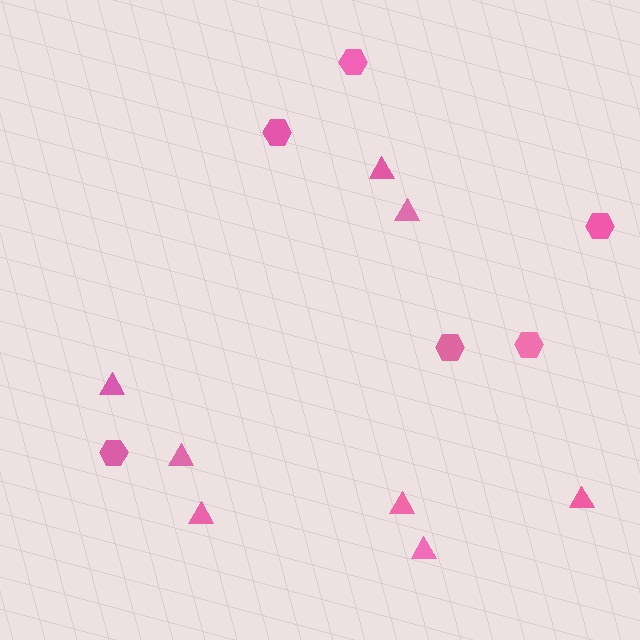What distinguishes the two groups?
There are 2 groups: one group of hexagons (6) and one group of triangles (8).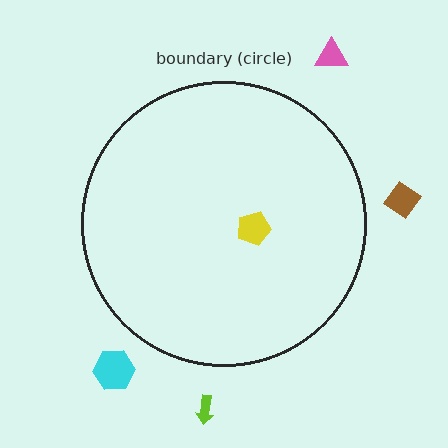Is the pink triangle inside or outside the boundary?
Outside.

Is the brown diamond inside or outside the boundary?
Outside.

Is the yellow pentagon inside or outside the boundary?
Inside.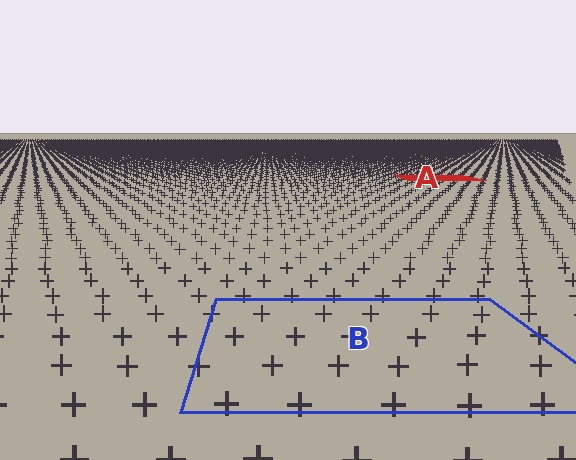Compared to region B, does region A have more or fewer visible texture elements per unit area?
Region A has more texture elements per unit area — they are packed more densely because it is farther away.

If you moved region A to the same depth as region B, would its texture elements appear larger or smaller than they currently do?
They would appear larger. At a closer depth, the same texture elements are projected at a bigger on-screen size.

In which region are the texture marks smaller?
The texture marks are smaller in region A, because it is farther away.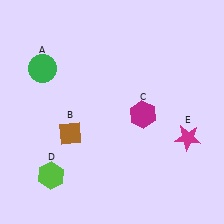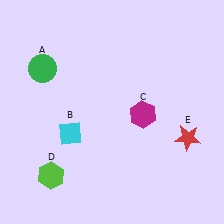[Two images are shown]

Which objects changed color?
B changed from brown to cyan. E changed from magenta to red.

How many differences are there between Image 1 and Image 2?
There are 2 differences between the two images.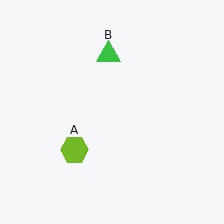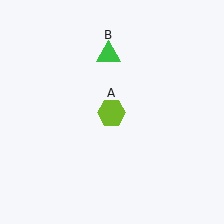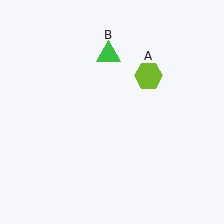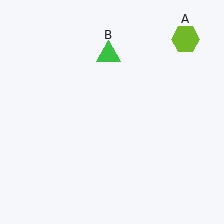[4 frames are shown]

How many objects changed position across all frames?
1 object changed position: lime hexagon (object A).